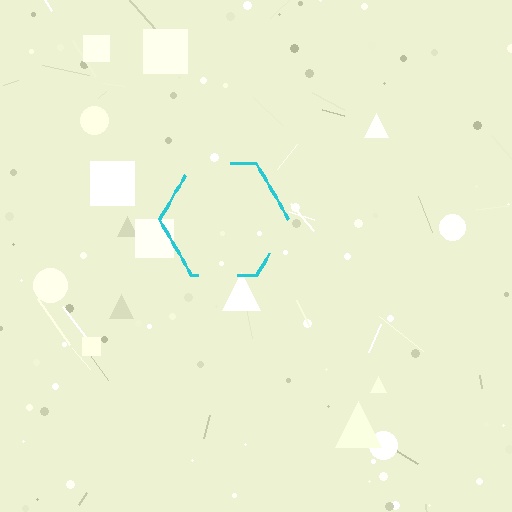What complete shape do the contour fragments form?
The contour fragments form a hexagon.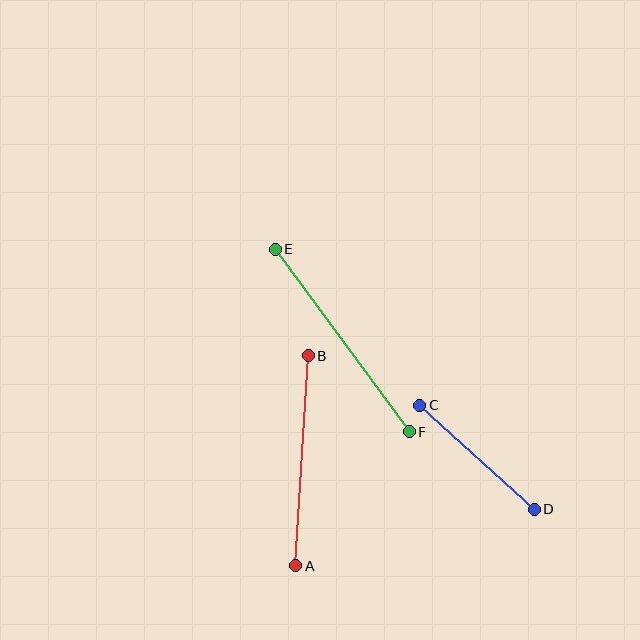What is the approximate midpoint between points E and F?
The midpoint is at approximately (342, 341) pixels.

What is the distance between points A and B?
The distance is approximately 210 pixels.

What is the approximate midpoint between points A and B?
The midpoint is at approximately (302, 461) pixels.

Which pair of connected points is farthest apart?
Points E and F are farthest apart.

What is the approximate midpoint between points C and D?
The midpoint is at approximately (477, 457) pixels.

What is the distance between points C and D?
The distance is approximately 154 pixels.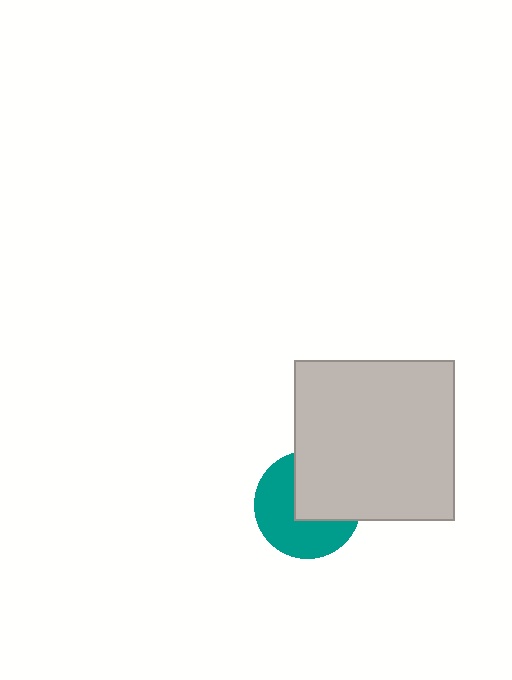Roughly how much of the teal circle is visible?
About half of it is visible (roughly 55%).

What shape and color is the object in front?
The object in front is a light gray square.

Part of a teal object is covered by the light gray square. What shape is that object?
It is a circle.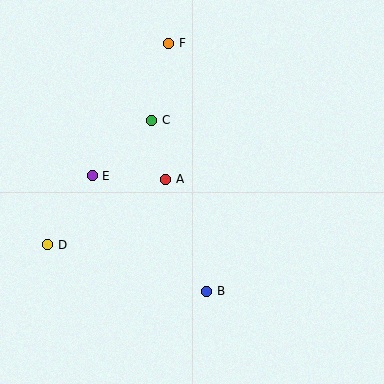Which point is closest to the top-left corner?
Point F is closest to the top-left corner.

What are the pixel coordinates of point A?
Point A is at (166, 179).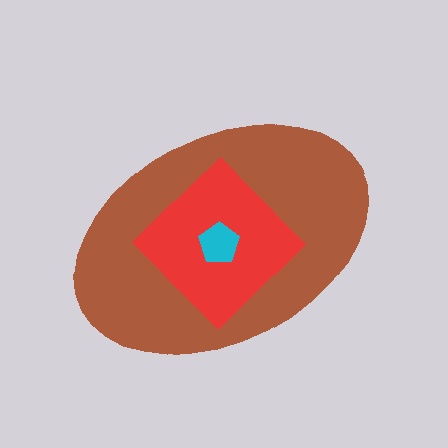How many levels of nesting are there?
3.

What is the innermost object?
The cyan pentagon.